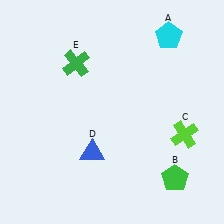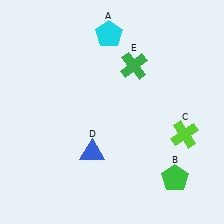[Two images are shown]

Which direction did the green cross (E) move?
The green cross (E) moved right.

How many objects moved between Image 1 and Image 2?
2 objects moved between the two images.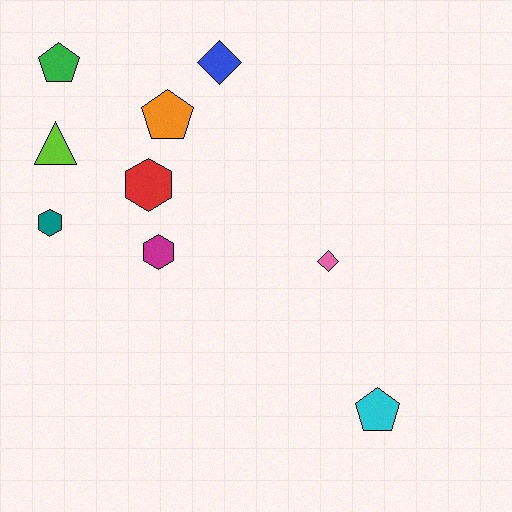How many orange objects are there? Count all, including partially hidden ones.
There is 1 orange object.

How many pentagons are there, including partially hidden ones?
There are 3 pentagons.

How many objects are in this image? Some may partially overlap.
There are 9 objects.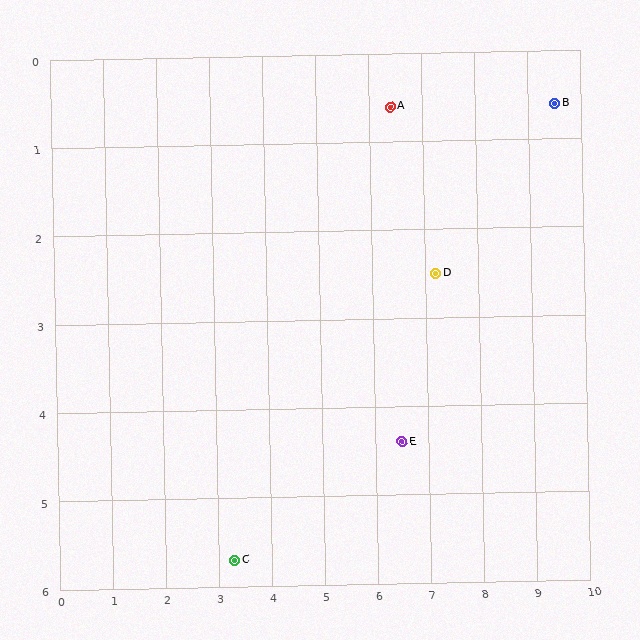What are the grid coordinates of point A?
Point A is at approximately (6.4, 0.6).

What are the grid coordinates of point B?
Point B is at approximately (9.5, 0.6).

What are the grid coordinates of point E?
Point E is at approximately (6.5, 4.4).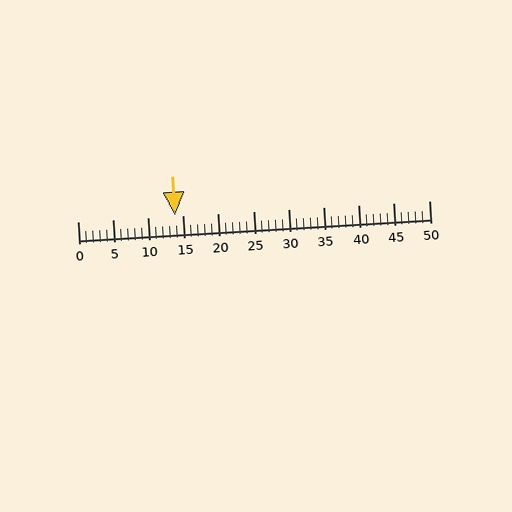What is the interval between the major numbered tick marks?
The major tick marks are spaced 5 units apart.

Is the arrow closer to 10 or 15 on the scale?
The arrow is closer to 15.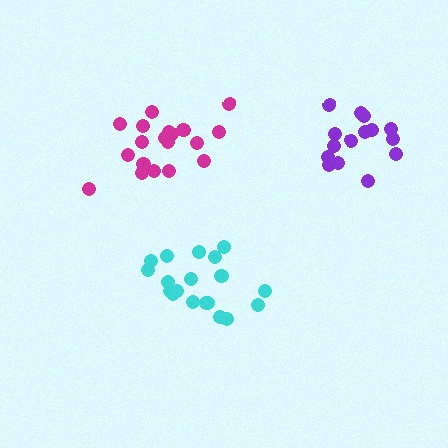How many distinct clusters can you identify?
There are 3 distinct clusters.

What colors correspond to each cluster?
The clusters are colored: cyan, magenta, purple.